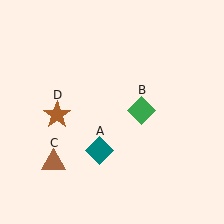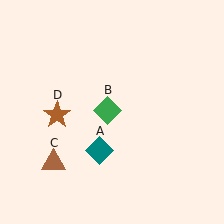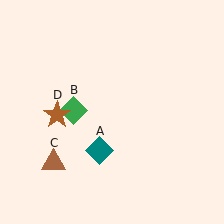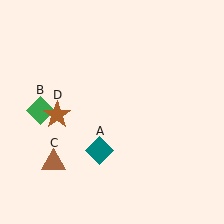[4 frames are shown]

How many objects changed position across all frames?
1 object changed position: green diamond (object B).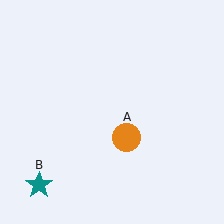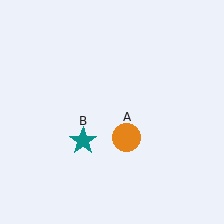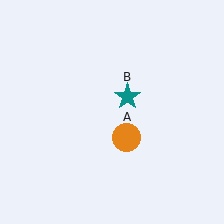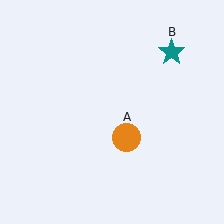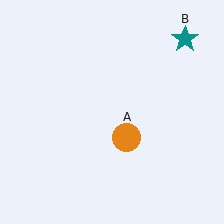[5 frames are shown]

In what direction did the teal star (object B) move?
The teal star (object B) moved up and to the right.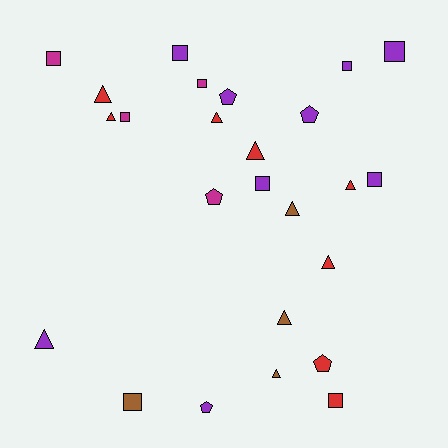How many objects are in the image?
There are 25 objects.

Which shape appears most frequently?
Square, with 10 objects.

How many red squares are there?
There is 1 red square.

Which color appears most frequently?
Purple, with 9 objects.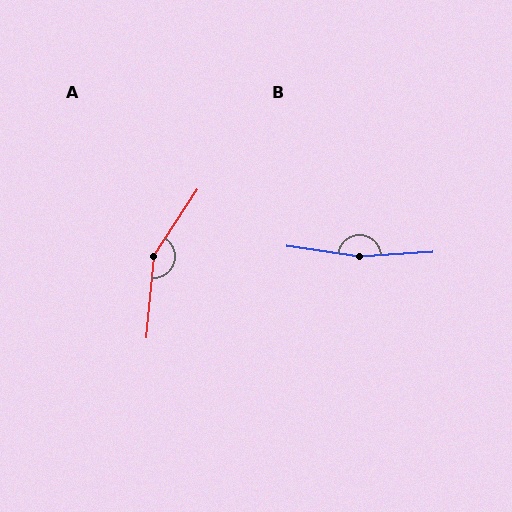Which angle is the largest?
B, at approximately 168 degrees.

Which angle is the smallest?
A, at approximately 152 degrees.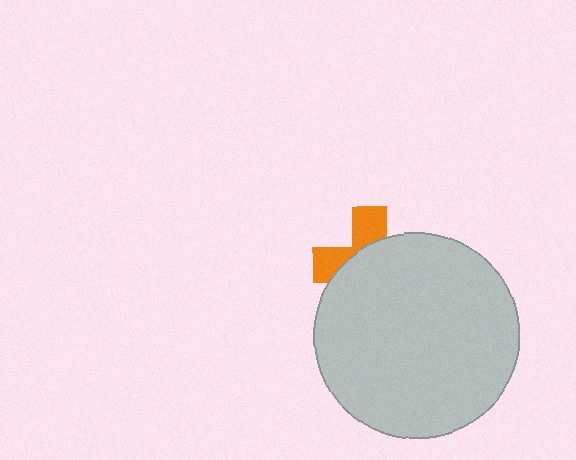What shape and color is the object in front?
The object in front is a light gray circle.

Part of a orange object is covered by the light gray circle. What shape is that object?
It is a cross.